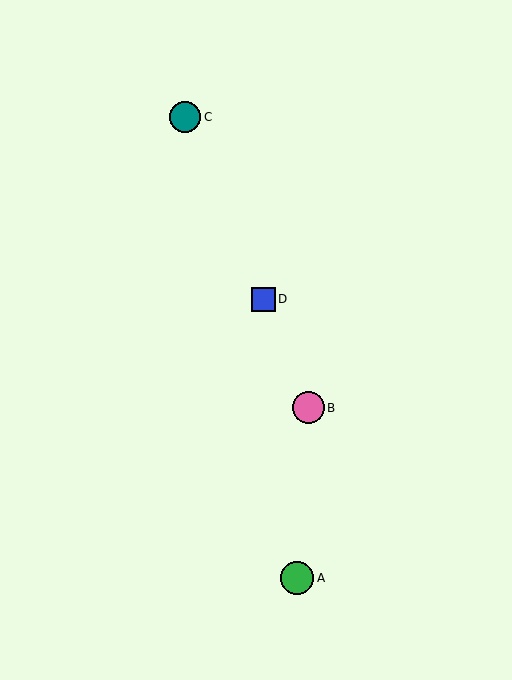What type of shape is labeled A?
Shape A is a green circle.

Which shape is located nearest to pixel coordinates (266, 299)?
The blue square (labeled D) at (263, 299) is nearest to that location.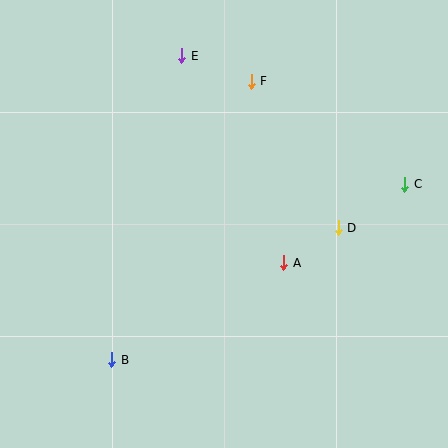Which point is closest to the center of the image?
Point A at (284, 263) is closest to the center.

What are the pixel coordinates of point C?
Point C is at (405, 184).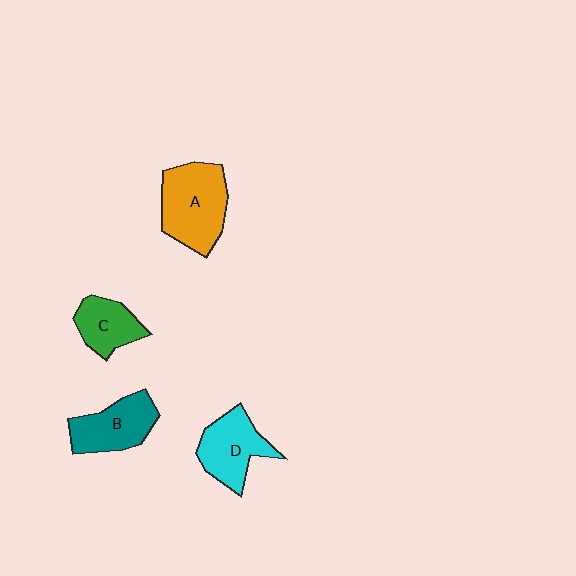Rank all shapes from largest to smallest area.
From largest to smallest: A (orange), D (cyan), B (teal), C (green).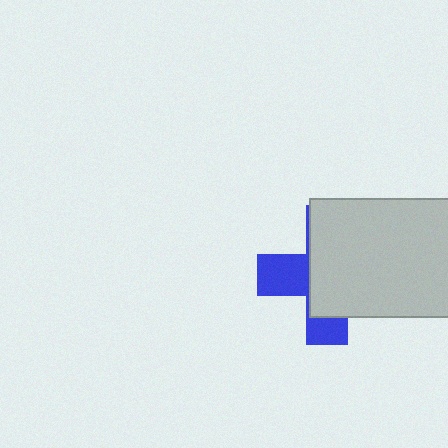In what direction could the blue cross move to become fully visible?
The blue cross could move left. That would shift it out from behind the light gray rectangle entirely.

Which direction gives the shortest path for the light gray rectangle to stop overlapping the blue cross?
Moving right gives the shortest separation.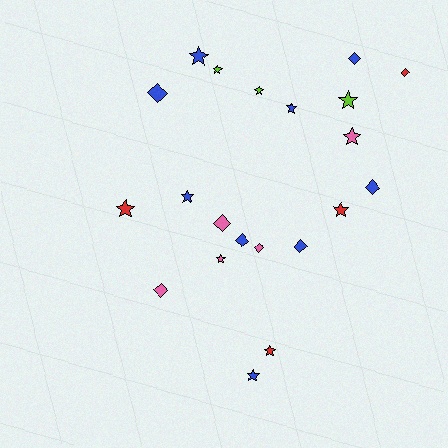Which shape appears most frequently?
Star, with 12 objects.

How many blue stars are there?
There are 4 blue stars.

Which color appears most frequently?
Blue, with 9 objects.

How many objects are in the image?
There are 21 objects.